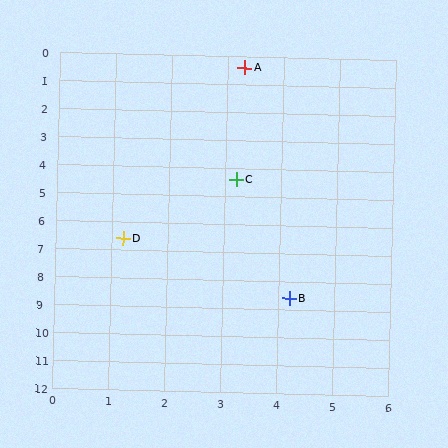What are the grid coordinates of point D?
Point D is at approximately (1.2, 6.6).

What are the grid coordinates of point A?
Point A is at approximately (3.3, 0.4).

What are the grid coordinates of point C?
Point C is at approximately (3.2, 4.4).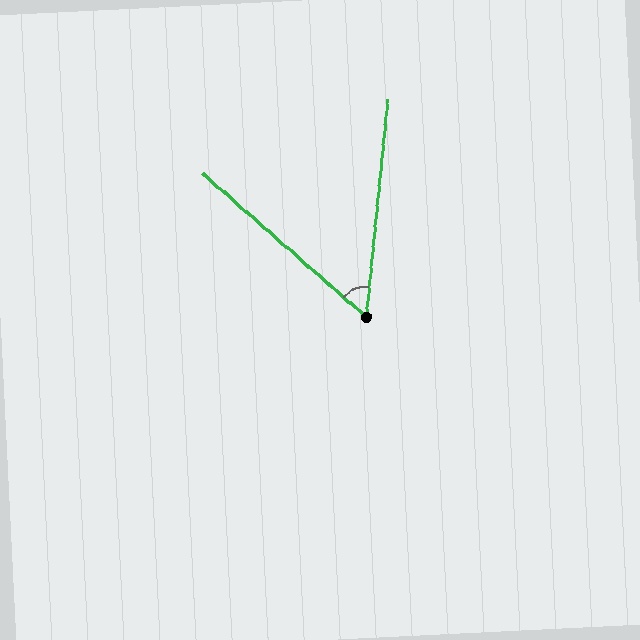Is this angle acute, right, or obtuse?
It is acute.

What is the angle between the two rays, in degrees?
Approximately 54 degrees.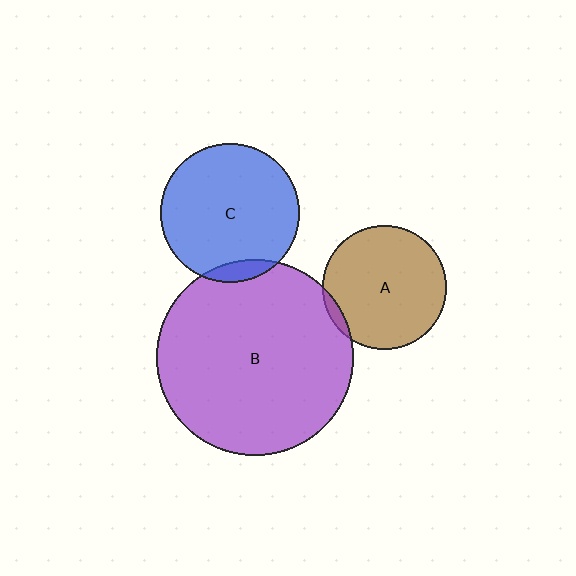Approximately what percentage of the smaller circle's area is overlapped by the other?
Approximately 5%.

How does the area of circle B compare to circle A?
Approximately 2.5 times.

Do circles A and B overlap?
Yes.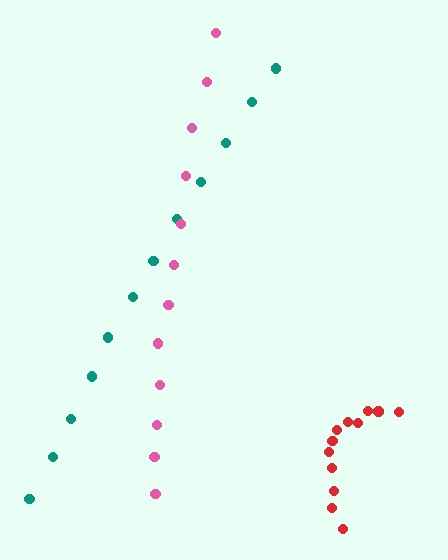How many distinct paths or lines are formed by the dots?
There are 3 distinct paths.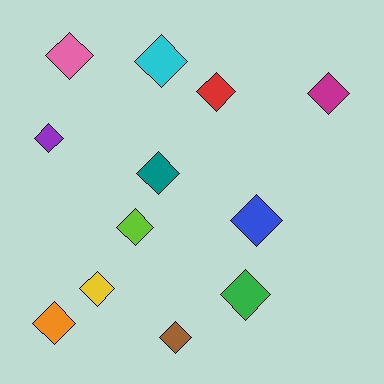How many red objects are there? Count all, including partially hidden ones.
There is 1 red object.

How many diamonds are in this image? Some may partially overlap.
There are 12 diamonds.